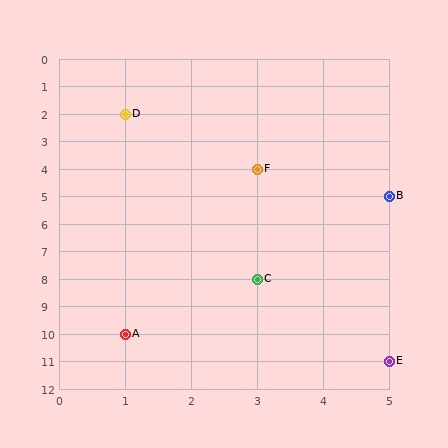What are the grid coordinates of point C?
Point C is at grid coordinates (3, 8).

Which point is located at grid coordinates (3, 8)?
Point C is at (3, 8).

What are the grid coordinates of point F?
Point F is at grid coordinates (3, 4).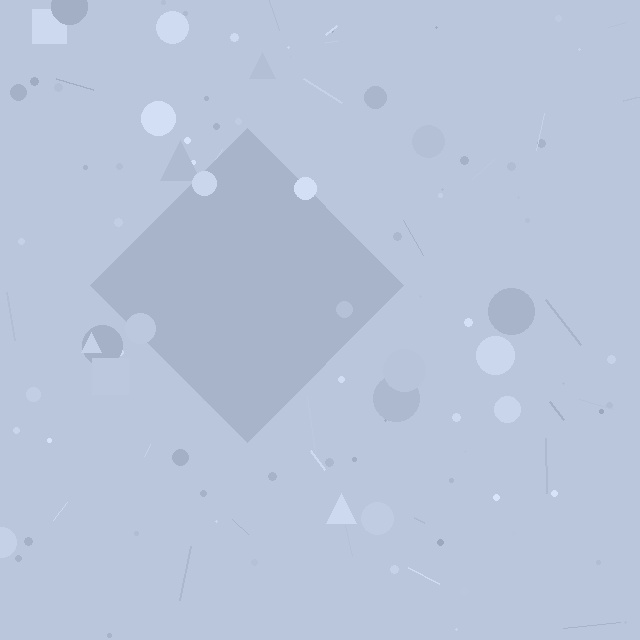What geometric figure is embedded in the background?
A diamond is embedded in the background.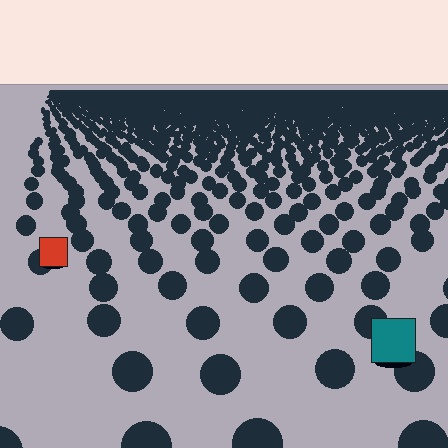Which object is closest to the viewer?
The teal square is closest. The texture marks near it are larger and more spread out.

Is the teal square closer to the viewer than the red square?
Yes. The teal square is closer — you can tell from the texture gradient: the ground texture is coarser near it.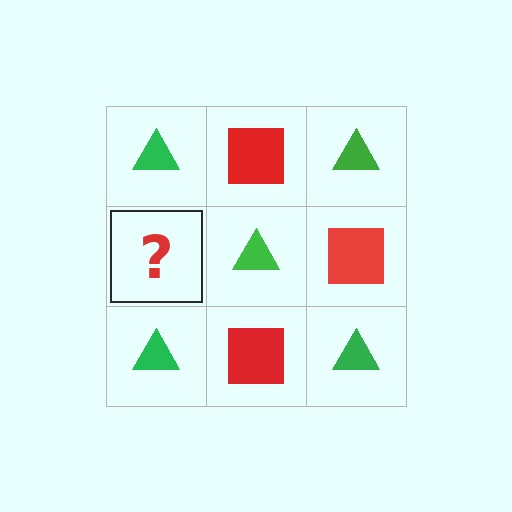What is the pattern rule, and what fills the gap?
The rule is that it alternates green triangle and red square in a checkerboard pattern. The gap should be filled with a red square.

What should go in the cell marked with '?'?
The missing cell should contain a red square.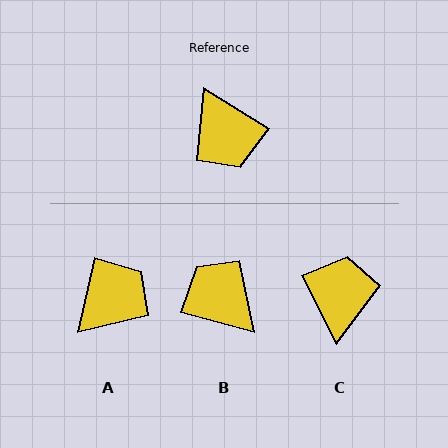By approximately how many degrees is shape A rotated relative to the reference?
Approximately 109 degrees counter-clockwise.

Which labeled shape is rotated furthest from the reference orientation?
B, about 162 degrees away.